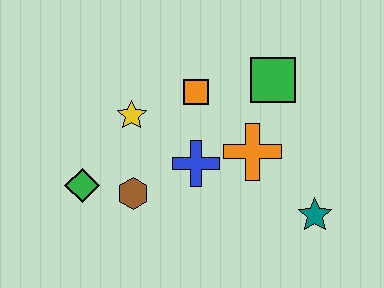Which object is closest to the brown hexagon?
The green diamond is closest to the brown hexagon.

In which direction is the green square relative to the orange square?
The green square is to the right of the orange square.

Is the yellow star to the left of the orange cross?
Yes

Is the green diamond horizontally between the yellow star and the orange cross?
No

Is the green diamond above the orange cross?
No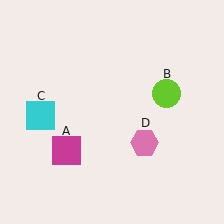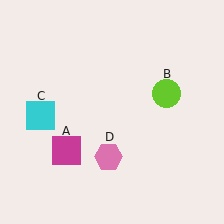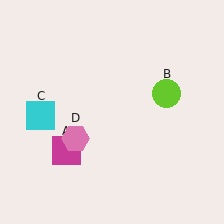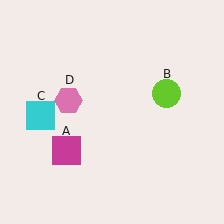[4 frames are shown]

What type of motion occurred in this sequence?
The pink hexagon (object D) rotated clockwise around the center of the scene.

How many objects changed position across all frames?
1 object changed position: pink hexagon (object D).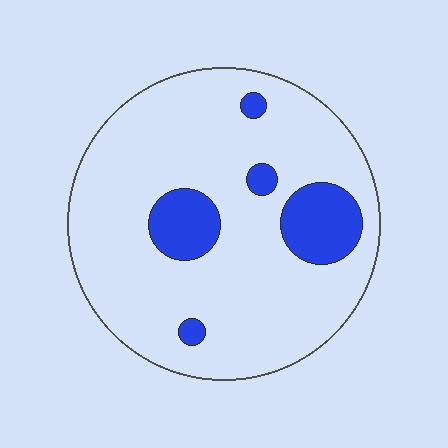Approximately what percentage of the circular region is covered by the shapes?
Approximately 15%.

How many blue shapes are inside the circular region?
5.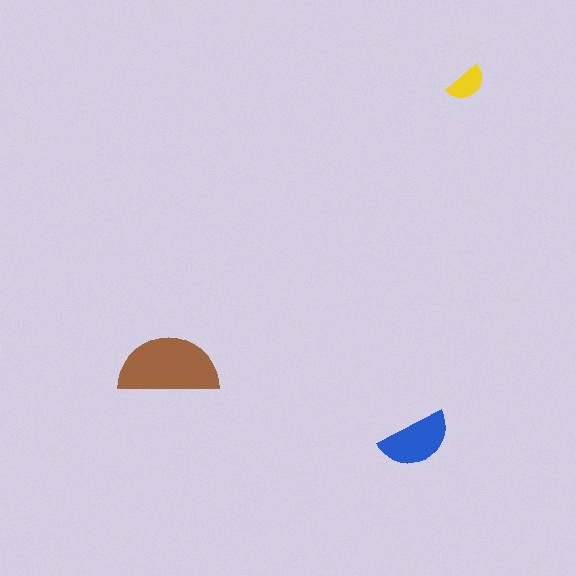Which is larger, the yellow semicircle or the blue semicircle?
The blue one.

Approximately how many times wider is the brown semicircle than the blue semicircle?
About 1.5 times wider.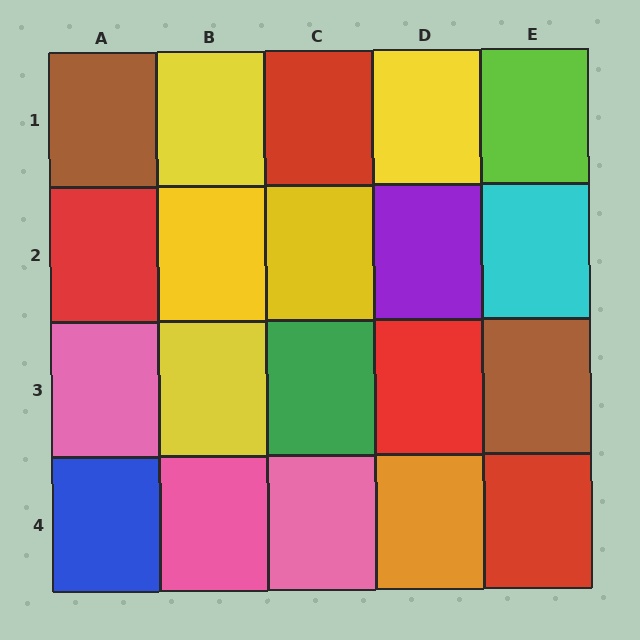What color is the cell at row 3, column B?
Yellow.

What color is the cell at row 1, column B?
Yellow.